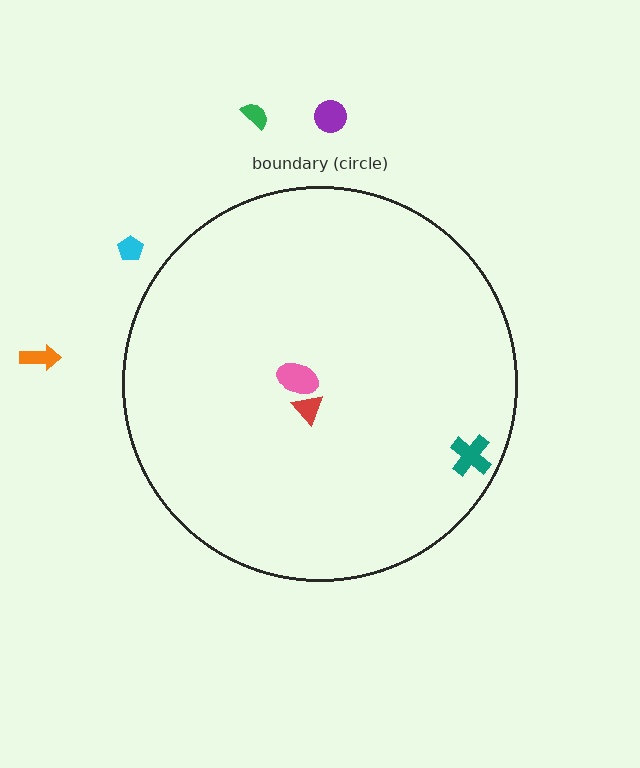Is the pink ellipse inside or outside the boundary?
Inside.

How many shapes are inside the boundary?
3 inside, 4 outside.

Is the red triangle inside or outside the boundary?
Inside.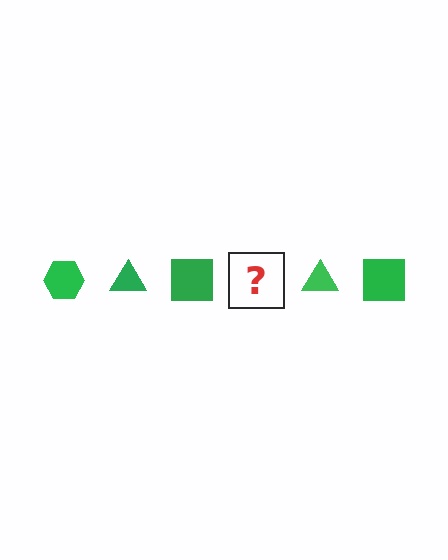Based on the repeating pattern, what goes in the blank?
The blank should be a green hexagon.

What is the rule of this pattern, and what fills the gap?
The rule is that the pattern cycles through hexagon, triangle, square shapes in green. The gap should be filled with a green hexagon.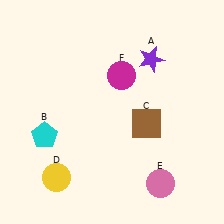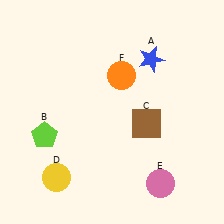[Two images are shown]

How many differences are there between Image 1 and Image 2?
There are 3 differences between the two images.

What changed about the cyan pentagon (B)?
In Image 1, B is cyan. In Image 2, it changed to lime.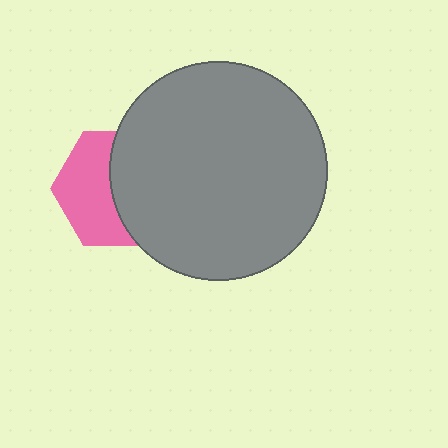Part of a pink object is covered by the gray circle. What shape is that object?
It is a hexagon.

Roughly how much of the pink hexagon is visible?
About half of it is visible (roughly 49%).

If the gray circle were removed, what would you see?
You would see the complete pink hexagon.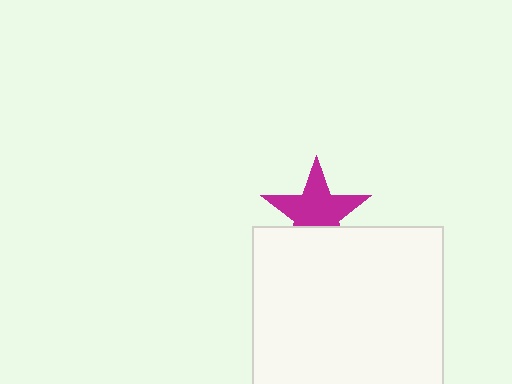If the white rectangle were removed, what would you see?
You would see the complete magenta star.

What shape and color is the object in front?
The object in front is a white rectangle.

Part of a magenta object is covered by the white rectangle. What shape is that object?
It is a star.